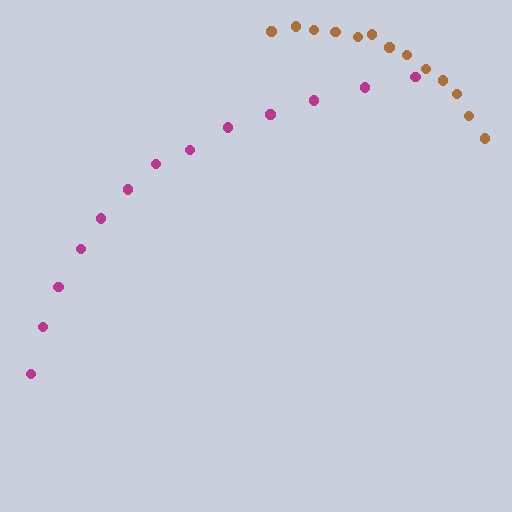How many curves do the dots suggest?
There are 2 distinct paths.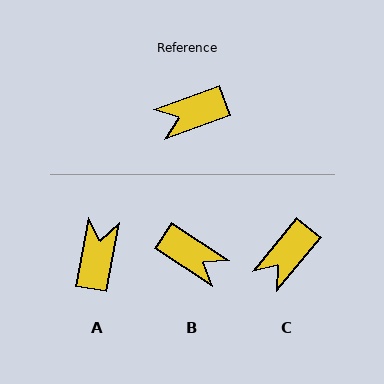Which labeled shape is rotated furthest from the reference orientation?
B, about 127 degrees away.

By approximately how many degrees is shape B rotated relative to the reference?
Approximately 127 degrees counter-clockwise.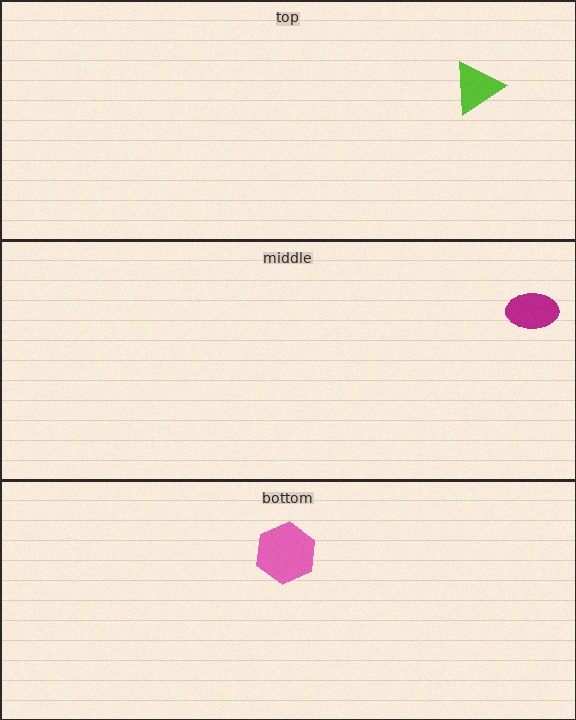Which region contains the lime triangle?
The top region.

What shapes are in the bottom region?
The pink hexagon.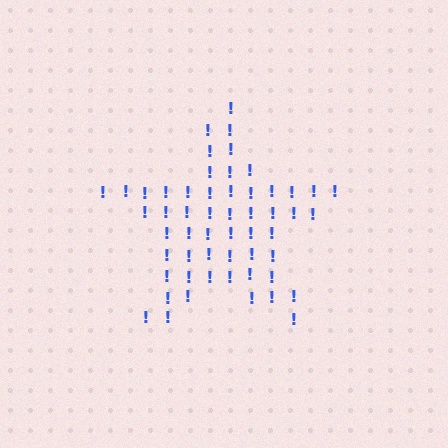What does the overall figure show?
The overall figure shows a star.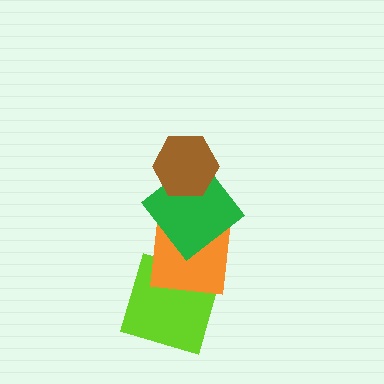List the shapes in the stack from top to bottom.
From top to bottom: the brown hexagon, the green diamond, the orange square, the lime square.